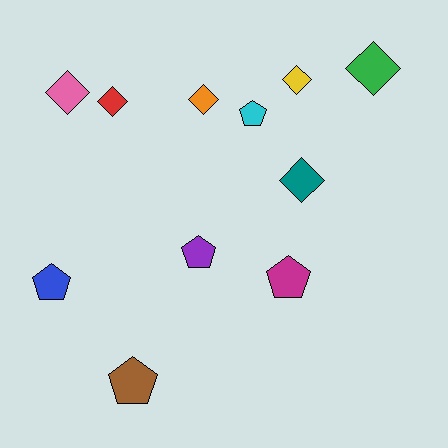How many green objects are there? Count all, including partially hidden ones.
There is 1 green object.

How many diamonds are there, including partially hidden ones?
There are 6 diamonds.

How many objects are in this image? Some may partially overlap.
There are 11 objects.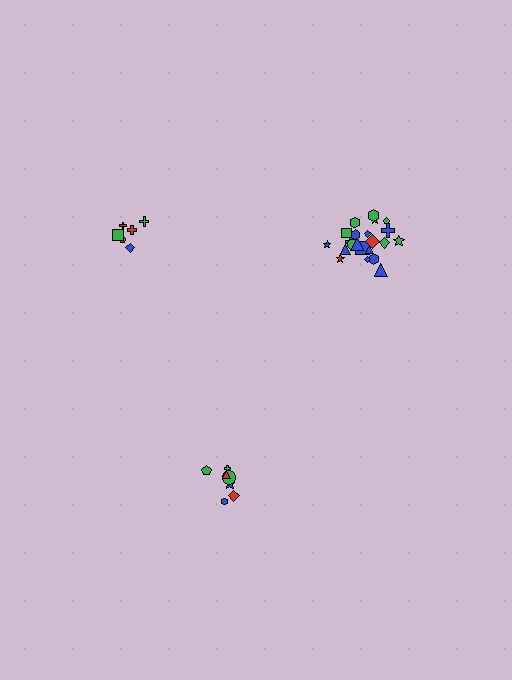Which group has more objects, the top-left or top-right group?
The top-right group.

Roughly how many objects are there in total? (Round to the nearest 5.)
Roughly 35 objects in total.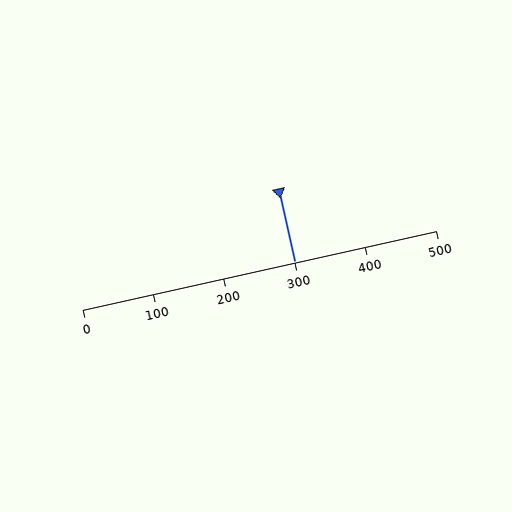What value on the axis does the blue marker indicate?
The marker indicates approximately 300.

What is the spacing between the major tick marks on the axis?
The major ticks are spaced 100 apart.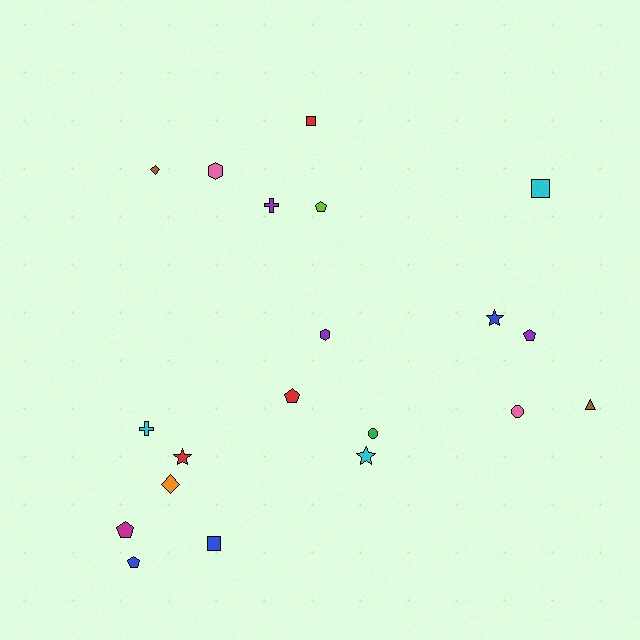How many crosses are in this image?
There are 2 crosses.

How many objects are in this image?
There are 20 objects.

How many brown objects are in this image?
There are 2 brown objects.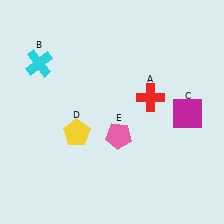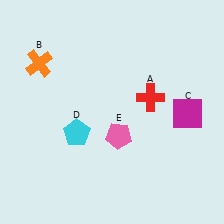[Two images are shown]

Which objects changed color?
B changed from cyan to orange. D changed from yellow to cyan.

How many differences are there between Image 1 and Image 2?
There are 2 differences between the two images.